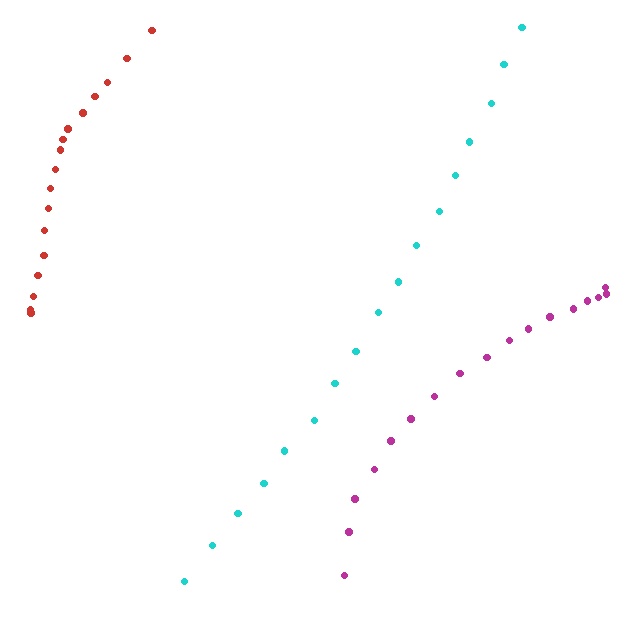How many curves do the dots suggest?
There are 3 distinct paths.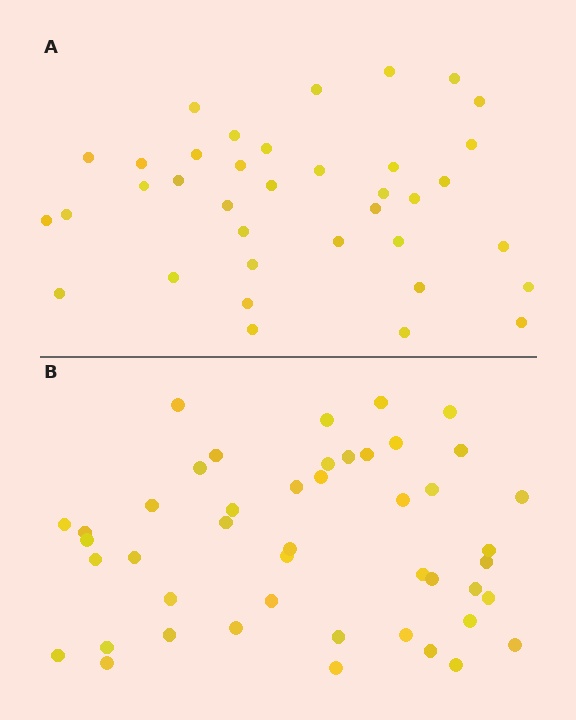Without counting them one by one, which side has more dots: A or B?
Region B (the bottom region) has more dots.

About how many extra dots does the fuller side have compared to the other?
Region B has roughly 8 or so more dots than region A.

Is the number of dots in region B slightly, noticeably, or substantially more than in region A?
Region B has only slightly more — the two regions are fairly close. The ratio is roughly 1.2 to 1.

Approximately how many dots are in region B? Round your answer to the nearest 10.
About 50 dots. (The exact count is 46, which rounds to 50.)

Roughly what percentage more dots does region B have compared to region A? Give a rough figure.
About 25% more.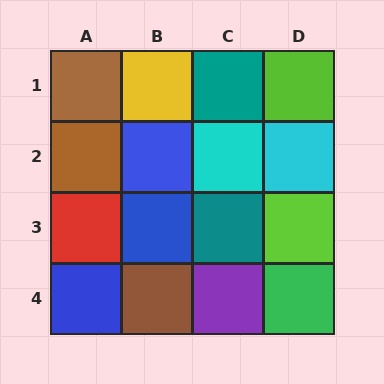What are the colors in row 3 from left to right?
Red, blue, teal, lime.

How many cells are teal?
2 cells are teal.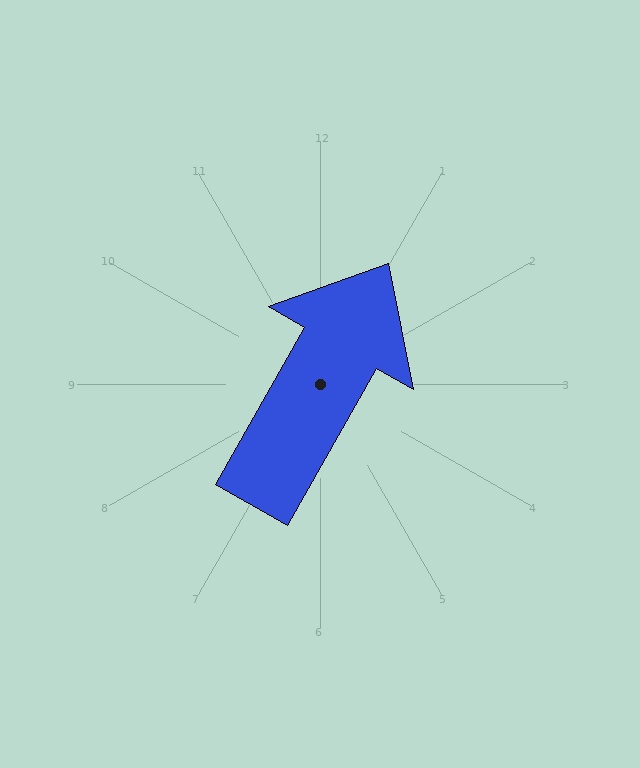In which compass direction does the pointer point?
Northeast.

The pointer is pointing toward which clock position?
Roughly 1 o'clock.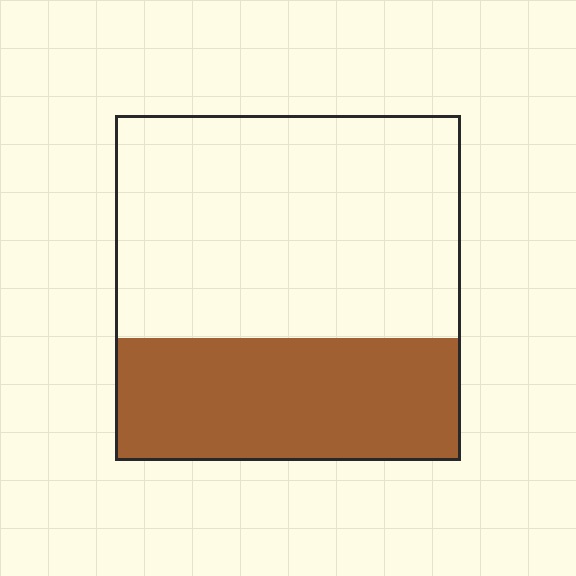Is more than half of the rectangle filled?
No.